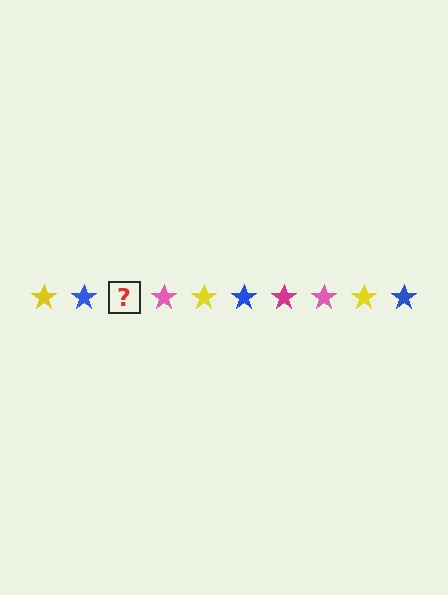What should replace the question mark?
The question mark should be replaced with a magenta star.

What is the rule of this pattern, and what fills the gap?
The rule is that the pattern cycles through yellow, blue, magenta, pink stars. The gap should be filled with a magenta star.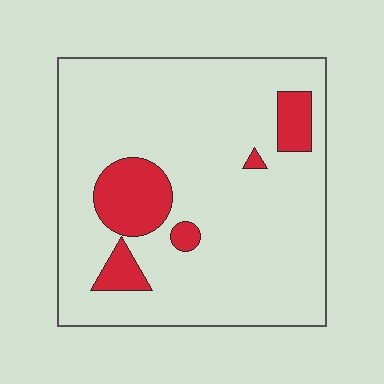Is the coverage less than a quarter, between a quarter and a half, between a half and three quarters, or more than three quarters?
Less than a quarter.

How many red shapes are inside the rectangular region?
5.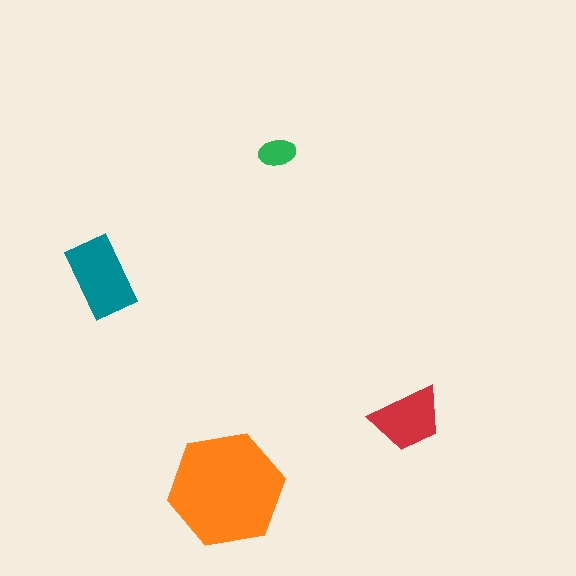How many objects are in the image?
There are 4 objects in the image.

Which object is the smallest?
The green ellipse.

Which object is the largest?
The orange hexagon.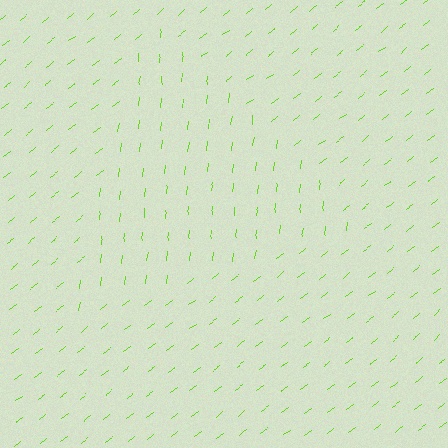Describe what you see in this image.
The image is filled with small lime line segments. A triangle region in the image has lines oriented differently from the surrounding lines, creating a visible texture boundary.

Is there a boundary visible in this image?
Yes, there is a texture boundary formed by a change in line orientation.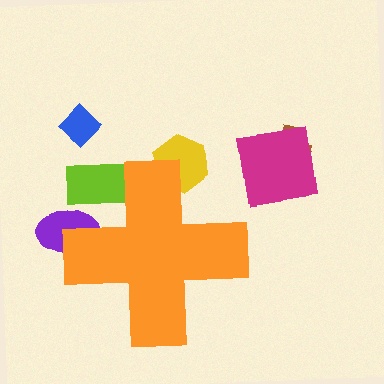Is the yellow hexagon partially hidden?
Yes, the yellow hexagon is partially hidden behind the orange cross.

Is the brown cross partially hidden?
No, the brown cross is fully visible.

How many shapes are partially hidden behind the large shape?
3 shapes are partially hidden.